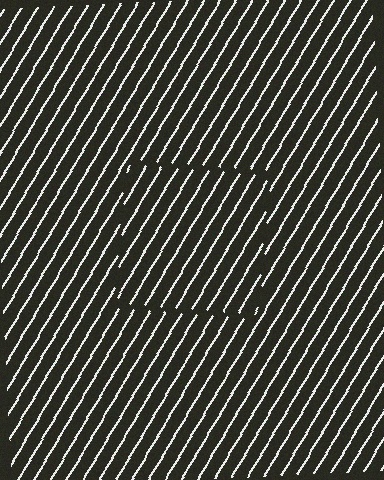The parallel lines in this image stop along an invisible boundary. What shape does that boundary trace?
An illusory square. The interior of the shape contains the same grating, shifted by half a period — the contour is defined by the phase discontinuity where line-ends from the inner and outer gratings abut.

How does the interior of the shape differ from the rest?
The interior of the shape contains the same grating, shifted by half a period — the contour is defined by the phase discontinuity where line-ends from the inner and outer gratings abut.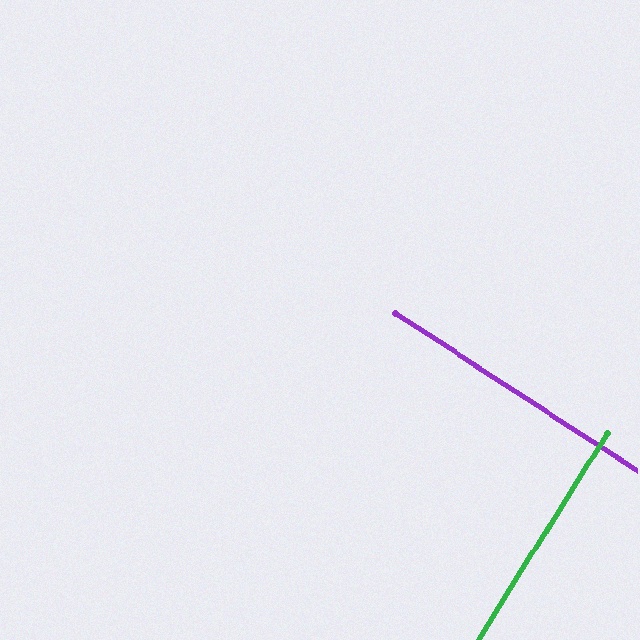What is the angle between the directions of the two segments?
Approximately 89 degrees.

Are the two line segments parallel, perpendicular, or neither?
Perpendicular — they meet at approximately 89°.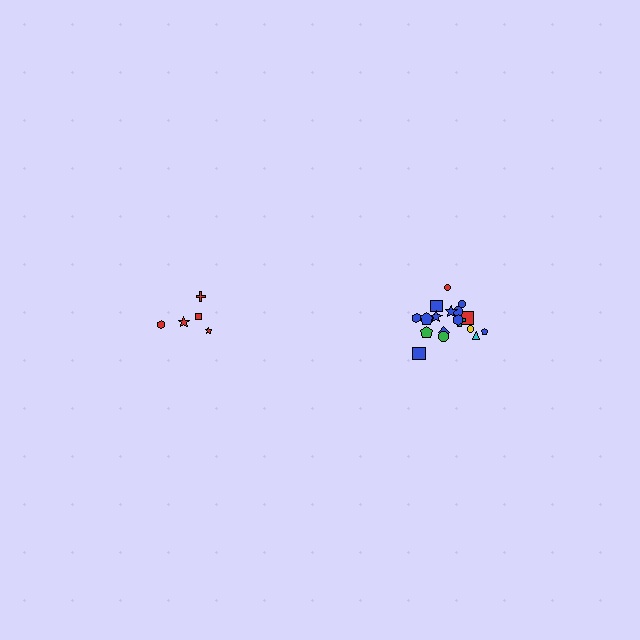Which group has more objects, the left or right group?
The right group.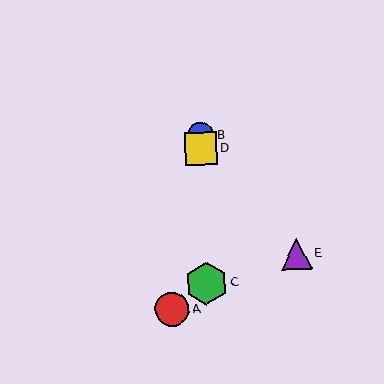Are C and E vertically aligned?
No, C is at x≈206 and E is at x≈296.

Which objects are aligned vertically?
Objects B, C, D are aligned vertically.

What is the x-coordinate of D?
Object D is at x≈201.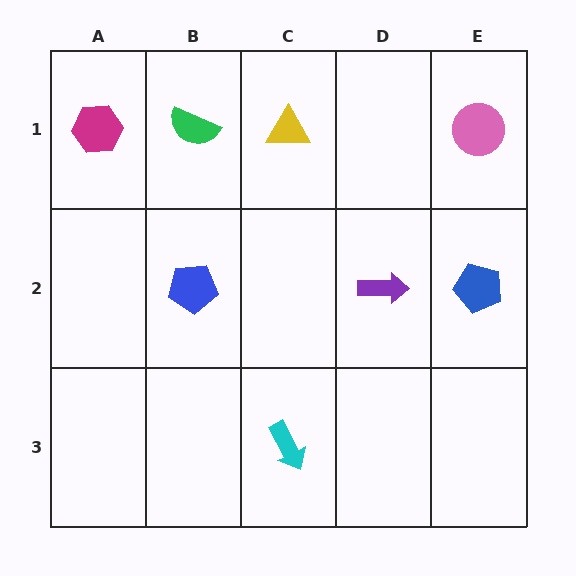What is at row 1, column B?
A green semicircle.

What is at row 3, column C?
A cyan arrow.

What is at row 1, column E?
A pink circle.